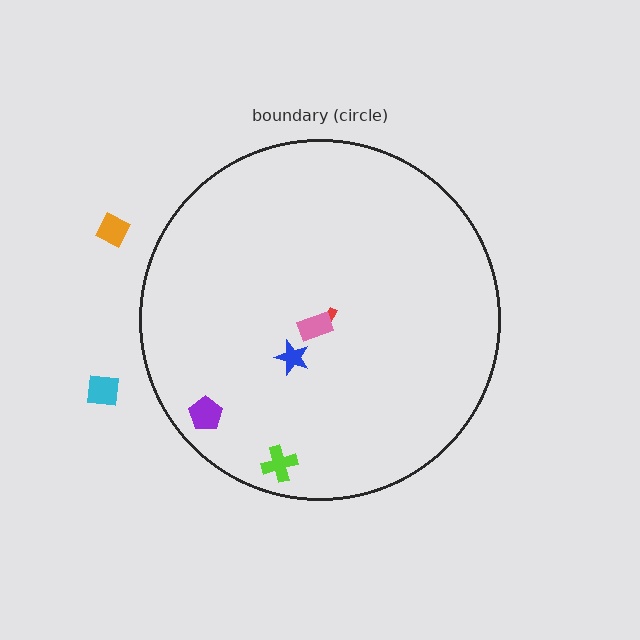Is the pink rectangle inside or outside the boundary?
Inside.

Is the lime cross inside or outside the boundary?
Inside.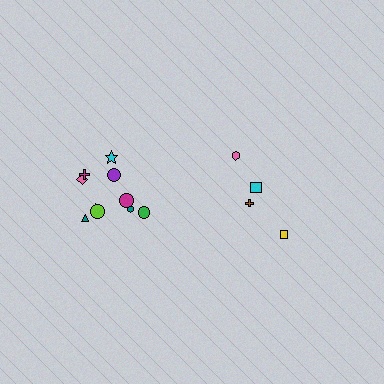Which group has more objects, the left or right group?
The left group.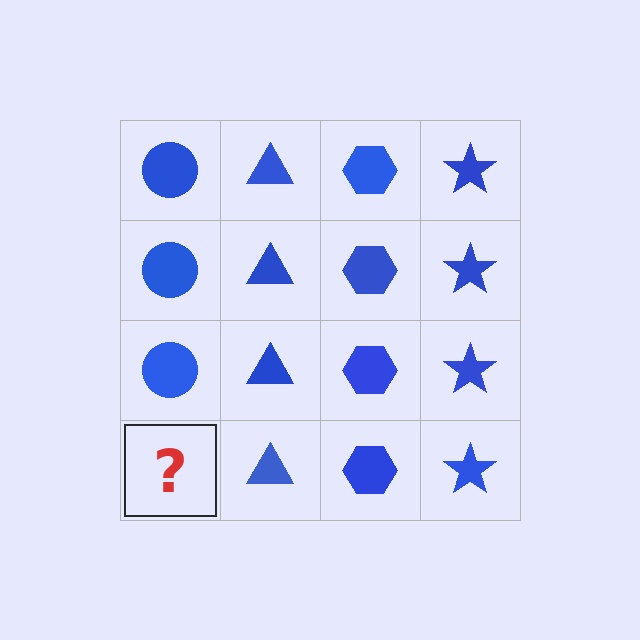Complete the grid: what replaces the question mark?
The question mark should be replaced with a blue circle.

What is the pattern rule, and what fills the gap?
The rule is that each column has a consistent shape. The gap should be filled with a blue circle.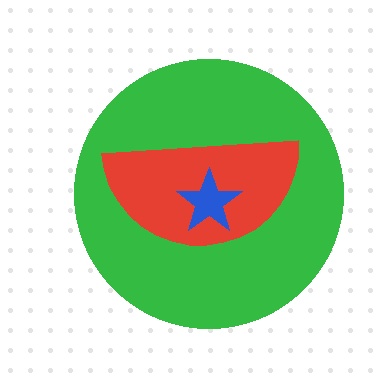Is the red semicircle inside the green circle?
Yes.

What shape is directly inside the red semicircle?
The blue star.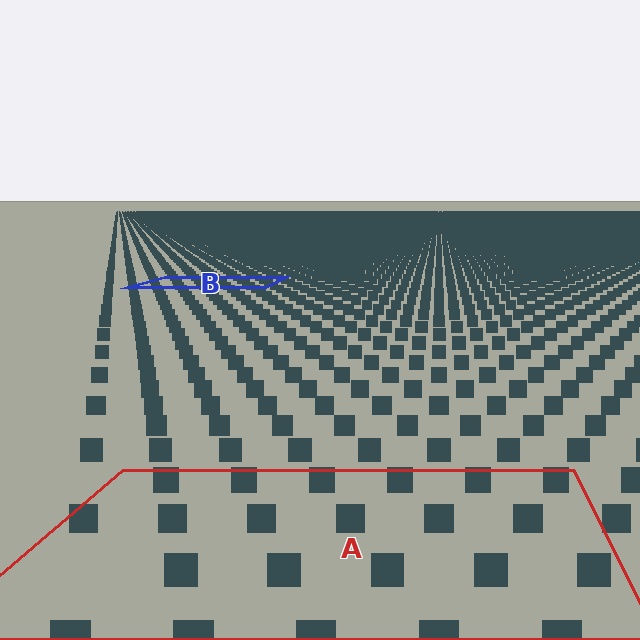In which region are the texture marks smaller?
The texture marks are smaller in region B, because it is farther away.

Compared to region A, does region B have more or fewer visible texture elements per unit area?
Region B has more texture elements per unit area — they are packed more densely because it is farther away.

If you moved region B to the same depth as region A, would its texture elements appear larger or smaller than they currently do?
They would appear larger. At a closer depth, the same texture elements are projected at a bigger on-screen size.